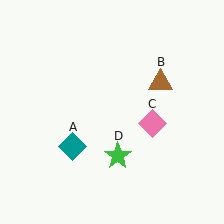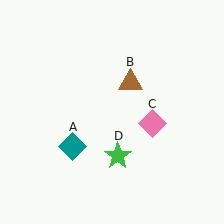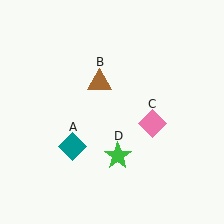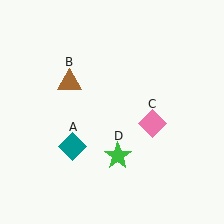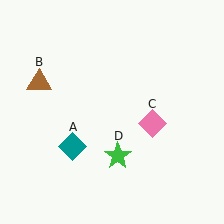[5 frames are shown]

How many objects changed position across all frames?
1 object changed position: brown triangle (object B).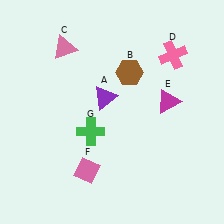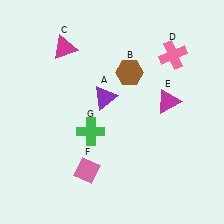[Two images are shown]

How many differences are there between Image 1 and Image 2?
There is 1 difference between the two images.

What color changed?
The triangle (C) changed from pink in Image 1 to magenta in Image 2.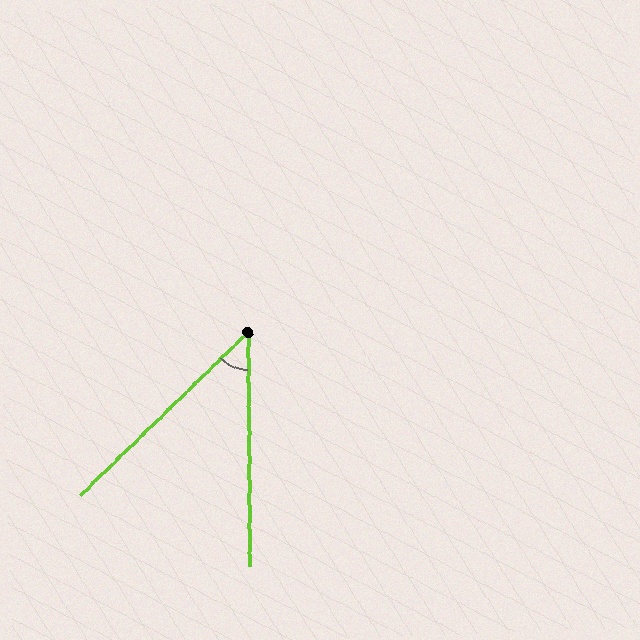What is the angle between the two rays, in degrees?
Approximately 46 degrees.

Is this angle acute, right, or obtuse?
It is acute.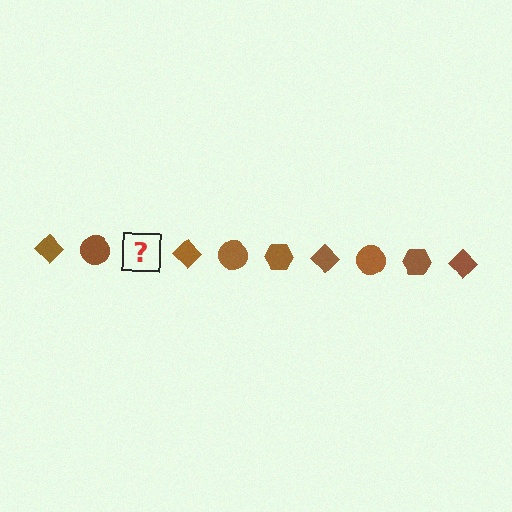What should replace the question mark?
The question mark should be replaced with a brown hexagon.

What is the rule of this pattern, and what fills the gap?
The rule is that the pattern cycles through diamond, circle, hexagon shapes in brown. The gap should be filled with a brown hexagon.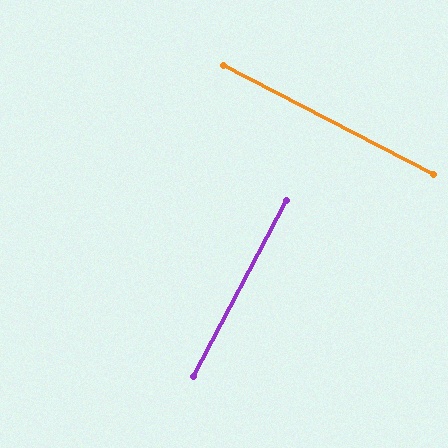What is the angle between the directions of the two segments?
Approximately 89 degrees.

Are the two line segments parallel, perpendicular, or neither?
Perpendicular — they meet at approximately 89°.